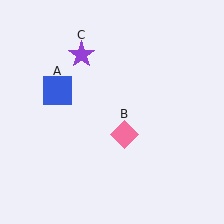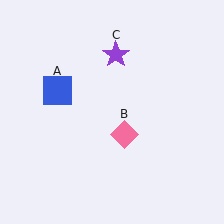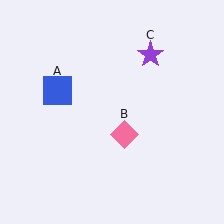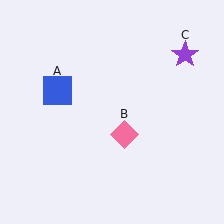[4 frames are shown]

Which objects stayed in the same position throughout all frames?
Blue square (object A) and pink diamond (object B) remained stationary.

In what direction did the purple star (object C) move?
The purple star (object C) moved right.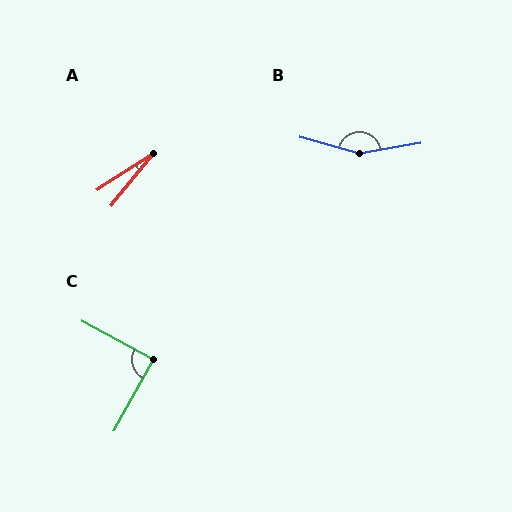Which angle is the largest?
B, at approximately 155 degrees.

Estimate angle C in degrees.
Approximately 89 degrees.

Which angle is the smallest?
A, at approximately 18 degrees.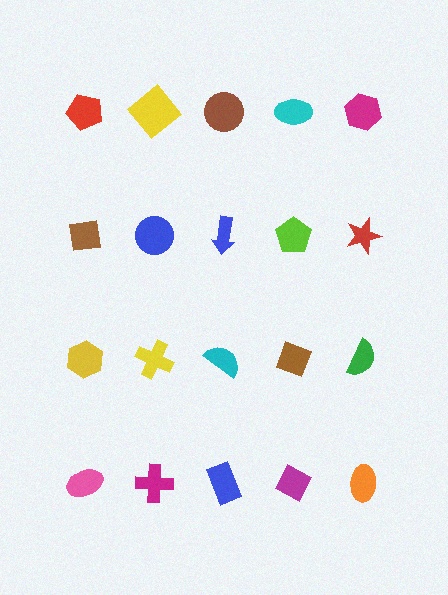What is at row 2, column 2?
A blue circle.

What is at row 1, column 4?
A cyan ellipse.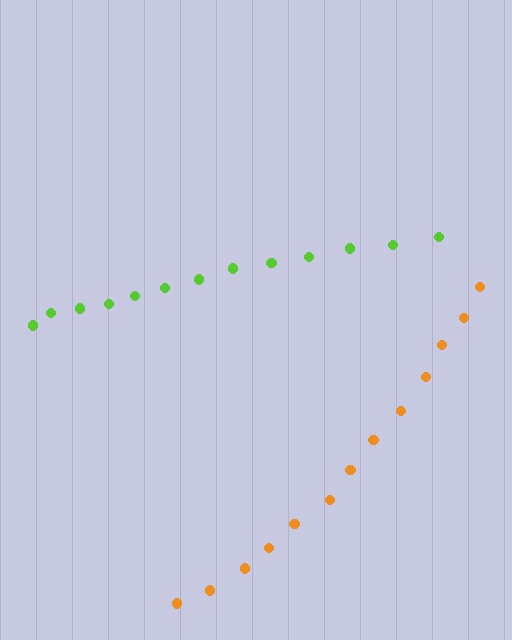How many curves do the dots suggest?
There are 2 distinct paths.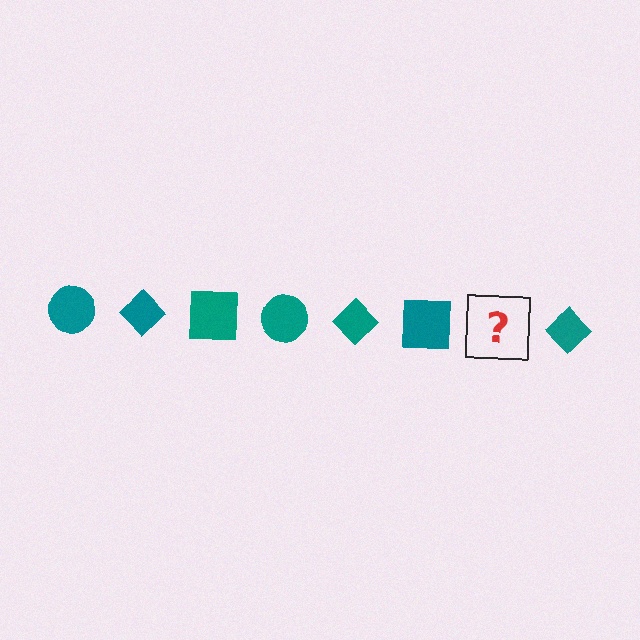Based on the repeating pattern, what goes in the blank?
The blank should be a teal circle.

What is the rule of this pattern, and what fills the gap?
The rule is that the pattern cycles through circle, diamond, square shapes in teal. The gap should be filled with a teal circle.